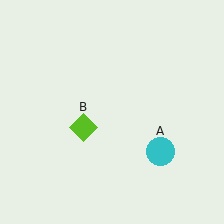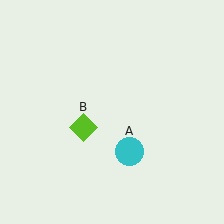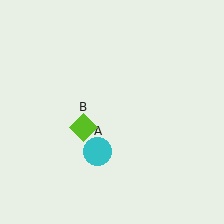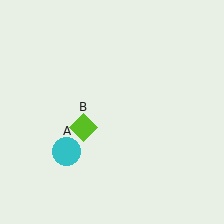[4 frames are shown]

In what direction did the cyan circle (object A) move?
The cyan circle (object A) moved left.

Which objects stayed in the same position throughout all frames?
Lime diamond (object B) remained stationary.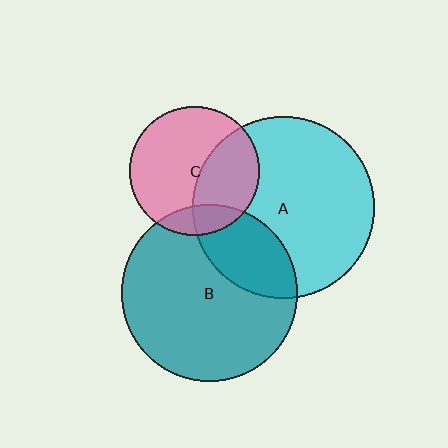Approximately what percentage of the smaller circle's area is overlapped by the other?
Approximately 40%.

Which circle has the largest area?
Circle A (cyan).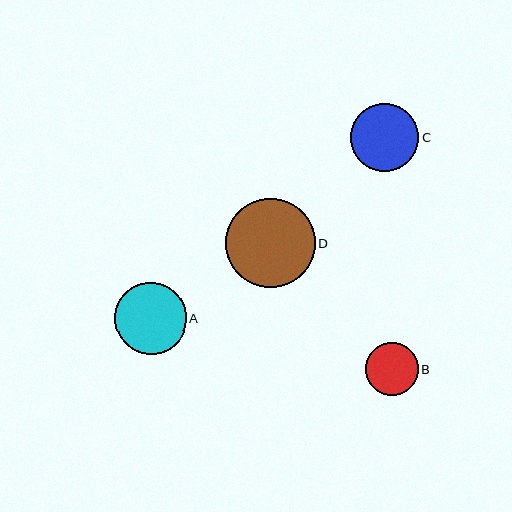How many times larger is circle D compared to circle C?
Circle D is approximately 1.3 times the size of circle C.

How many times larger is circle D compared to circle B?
Circle D is approximately 1.7 times the size of circle B.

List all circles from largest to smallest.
From largest to smallest: D, A, C, B.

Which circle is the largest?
Circle D is the largest with a size of approximately 89 pixels.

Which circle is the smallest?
Circle B is the smallest with a size of approximately 52 pixels.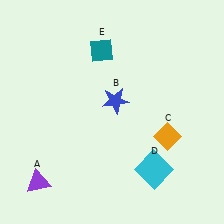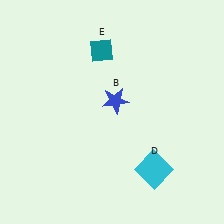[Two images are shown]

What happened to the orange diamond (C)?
The orange diamond (C) was removed in Image 2. It was in the bottom-right area of Image 1.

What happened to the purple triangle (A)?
The purple triangle (A) was removed in Image 2. It was in the bottom-left area of Image 1.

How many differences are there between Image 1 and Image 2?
There are 2 differences between the two images.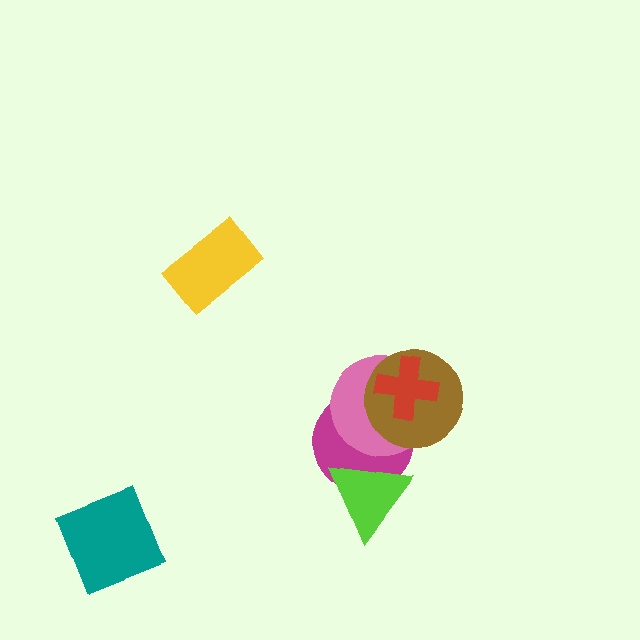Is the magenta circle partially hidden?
Yes, it is partially covered by another shape.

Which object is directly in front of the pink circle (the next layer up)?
The brown circle is directly in front of the pink circle.